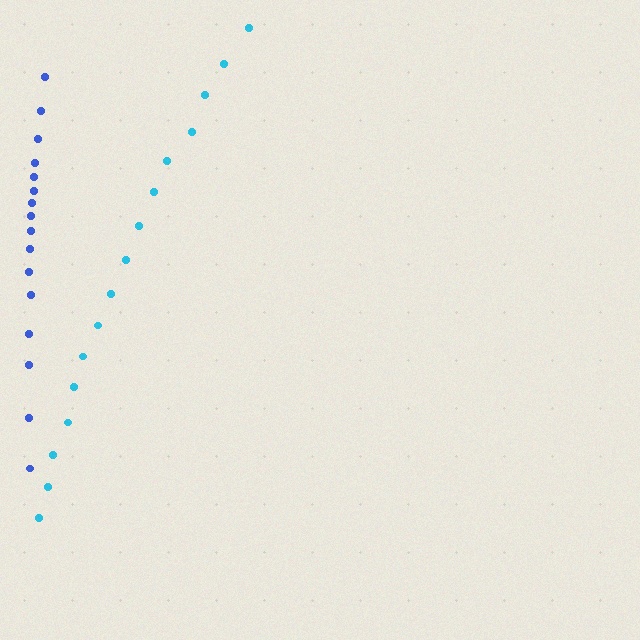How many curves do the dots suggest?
There are 2 distinct paths.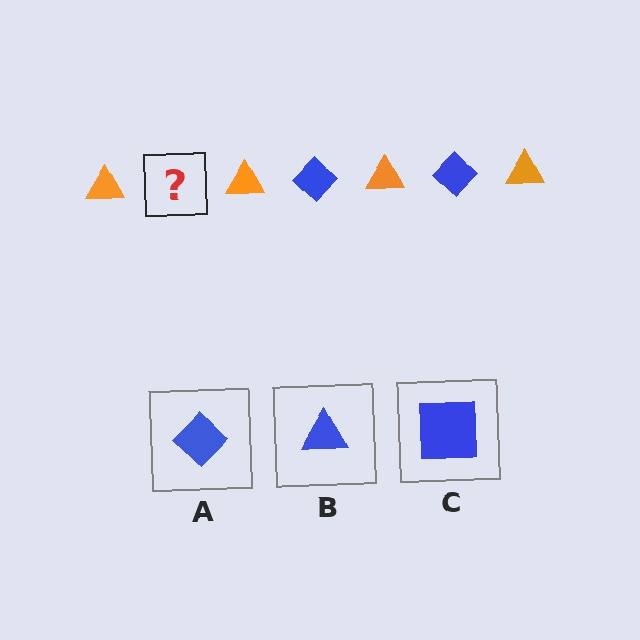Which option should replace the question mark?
Option A.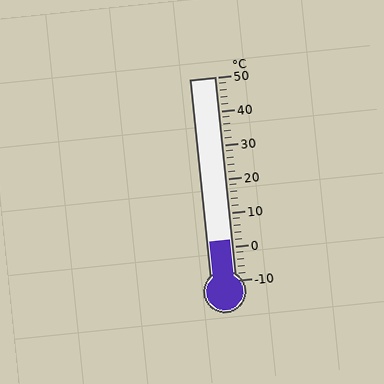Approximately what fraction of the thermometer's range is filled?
The thermometer is filled to approximately 20% of its range.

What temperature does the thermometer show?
The thermometer shows approximately 2°C.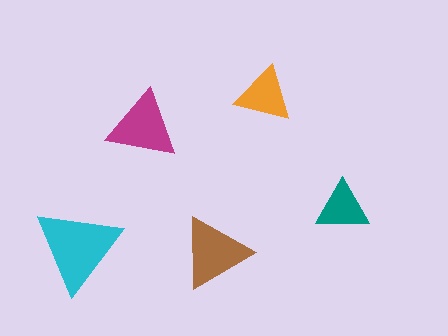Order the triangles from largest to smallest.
the cyan one, the brown one, the magenta one, the orange one, the teal one.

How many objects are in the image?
There are 5 objects in the image.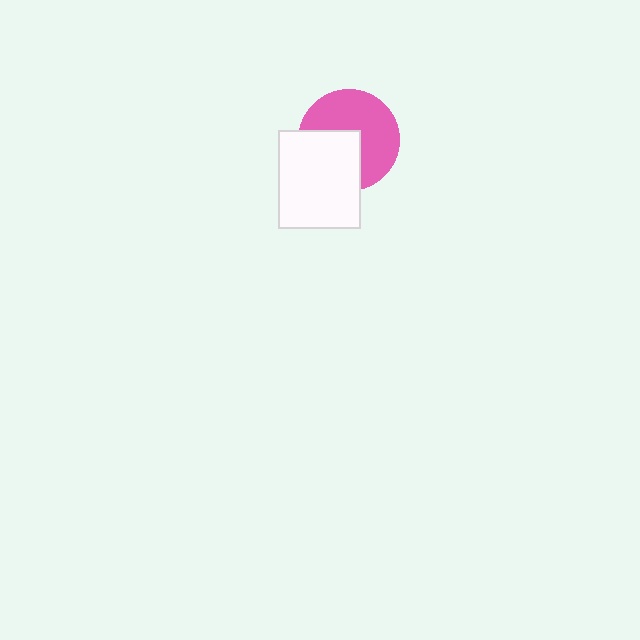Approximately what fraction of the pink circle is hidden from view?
Roughly 41% of the pink circle is hidden behind the white rectangle.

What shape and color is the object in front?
The object in front is a white rectangle.